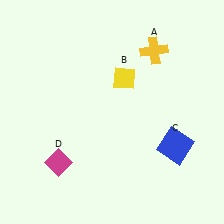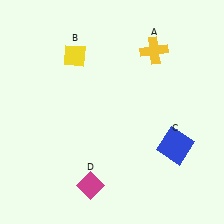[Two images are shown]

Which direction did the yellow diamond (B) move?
The yellow diamond (B) moved left.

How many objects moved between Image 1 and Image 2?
2 objects moved between the two images.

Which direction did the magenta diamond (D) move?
The magenta diamond (D) moved right.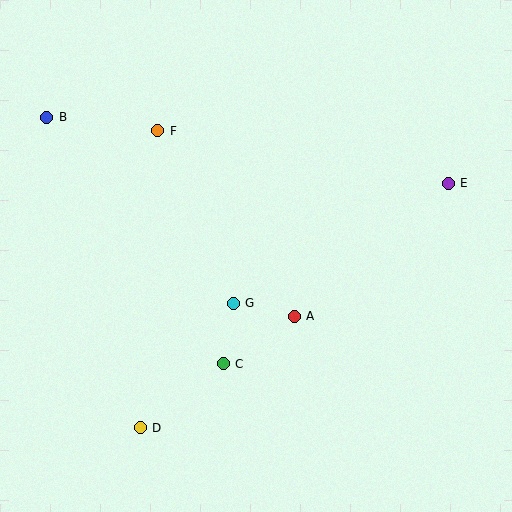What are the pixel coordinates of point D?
Point D is at (140, 428).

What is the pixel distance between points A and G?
The distance between A and G is 62 pixels.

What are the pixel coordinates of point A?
Point A is at (294, 316).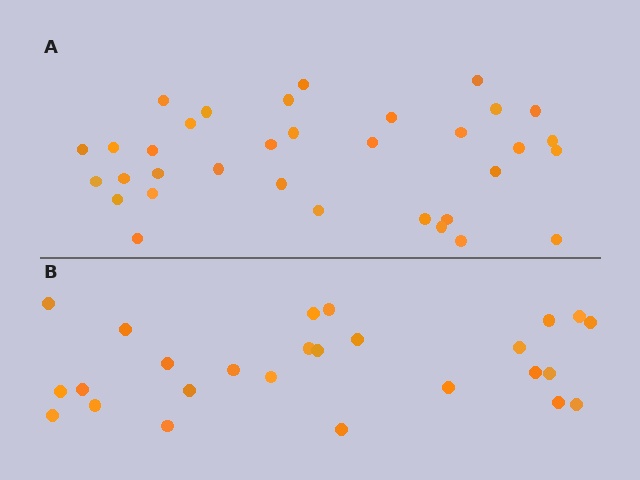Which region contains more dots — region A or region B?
Region A (the top region) has more dots.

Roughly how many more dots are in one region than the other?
Region A has roughly 8 or so more dots than region B.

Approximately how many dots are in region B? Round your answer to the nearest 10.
About 30 dots. (The exact count is 26, which rounds to 30.)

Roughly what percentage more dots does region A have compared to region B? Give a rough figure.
About 30% more.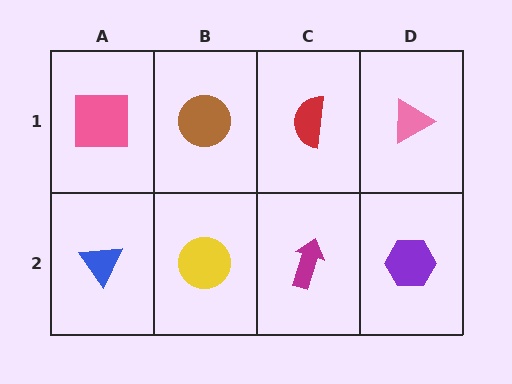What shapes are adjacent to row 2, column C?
A red semicircle (row 1, column C), a yellow circle (row 2, column B), a purple hexagon (row 2, column D).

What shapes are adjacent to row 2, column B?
A brown circle (row 1, column B), a blue triangle (row 2, column A), a magenta arrow (row 2, column C).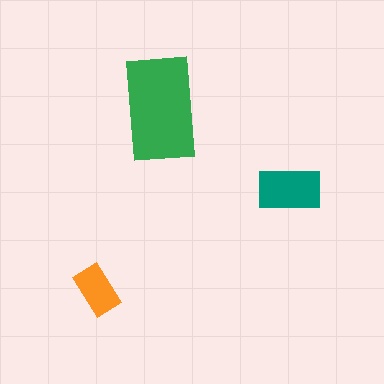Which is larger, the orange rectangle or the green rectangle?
The green one.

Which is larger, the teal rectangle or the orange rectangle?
The teal one.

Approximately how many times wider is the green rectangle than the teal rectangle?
About 1.5 times wider.